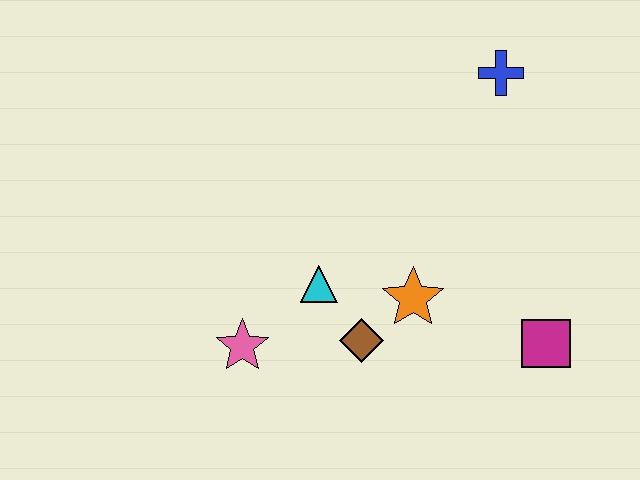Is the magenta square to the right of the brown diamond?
Yes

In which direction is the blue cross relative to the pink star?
The blue cross is above the pink star.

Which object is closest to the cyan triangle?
The brown diamond is closest to the cyan triangle.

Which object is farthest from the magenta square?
The pink star is farthest from the magenta square.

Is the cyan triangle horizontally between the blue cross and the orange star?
No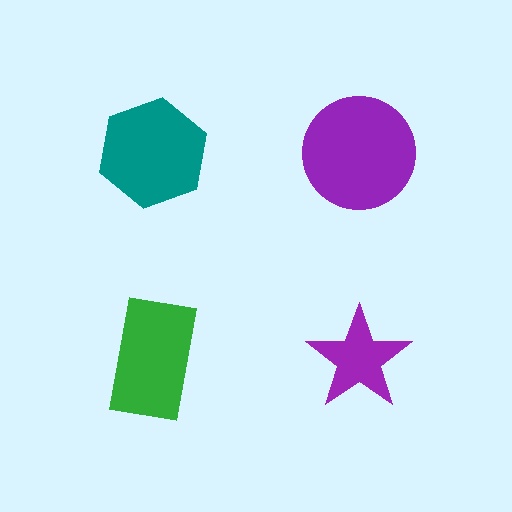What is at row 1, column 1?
A teal hexagon.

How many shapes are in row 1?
2 shapes.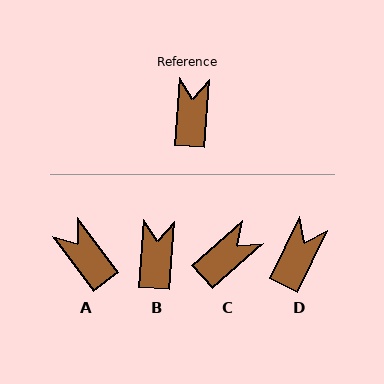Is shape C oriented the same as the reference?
No, it is off by about 44 degrees.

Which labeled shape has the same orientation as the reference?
B.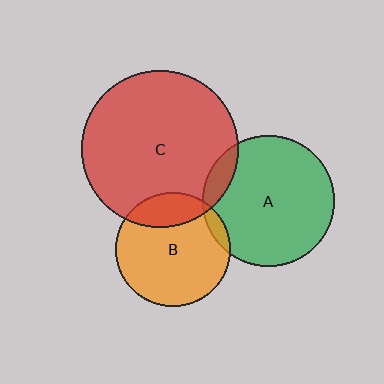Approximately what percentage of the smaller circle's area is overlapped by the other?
Approximately 20%.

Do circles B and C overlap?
Yes.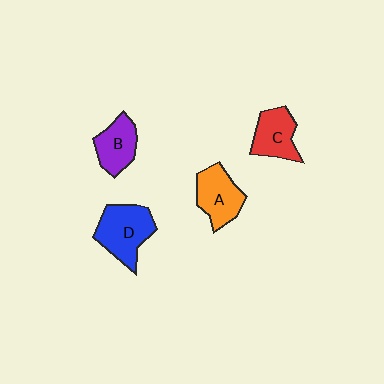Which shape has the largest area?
Shape D (blue).